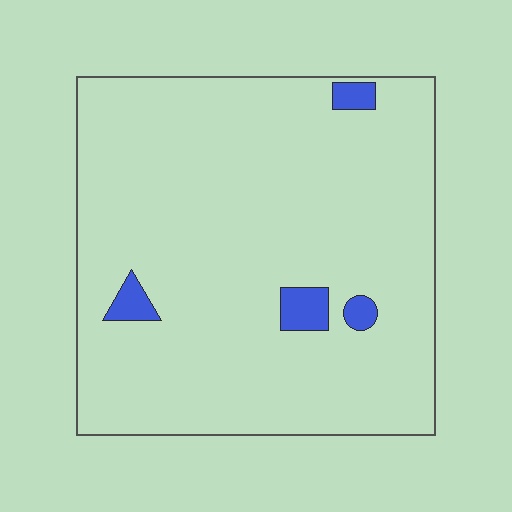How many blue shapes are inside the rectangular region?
4.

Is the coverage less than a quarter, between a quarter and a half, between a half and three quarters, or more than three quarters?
Less than a quarter.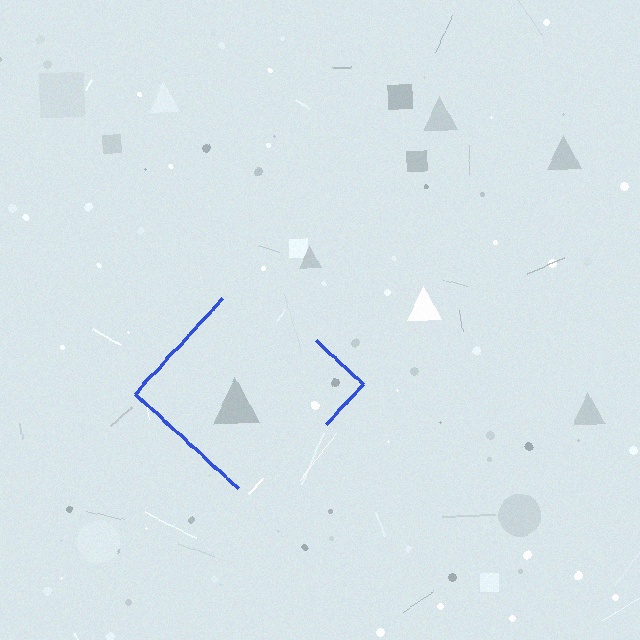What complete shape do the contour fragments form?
The contour fragments form a diamond.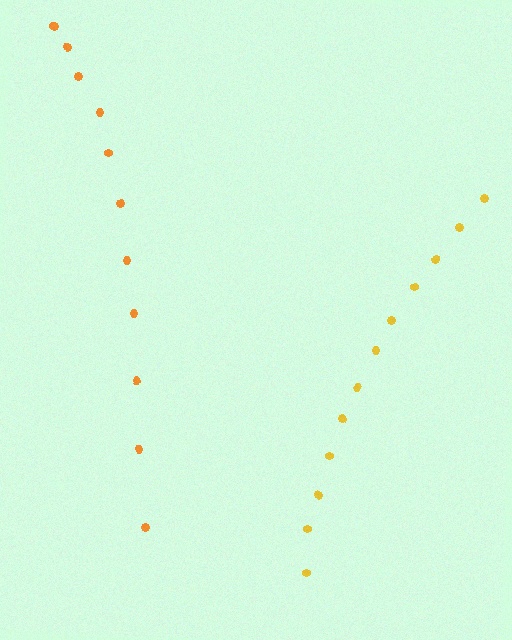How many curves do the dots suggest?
There are 2 distinct paths.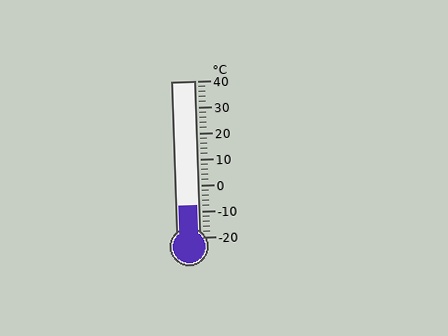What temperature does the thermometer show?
The thermometer shows approximately -8°C.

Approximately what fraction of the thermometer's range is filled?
The thermometer is filled to approximately 20% of its range.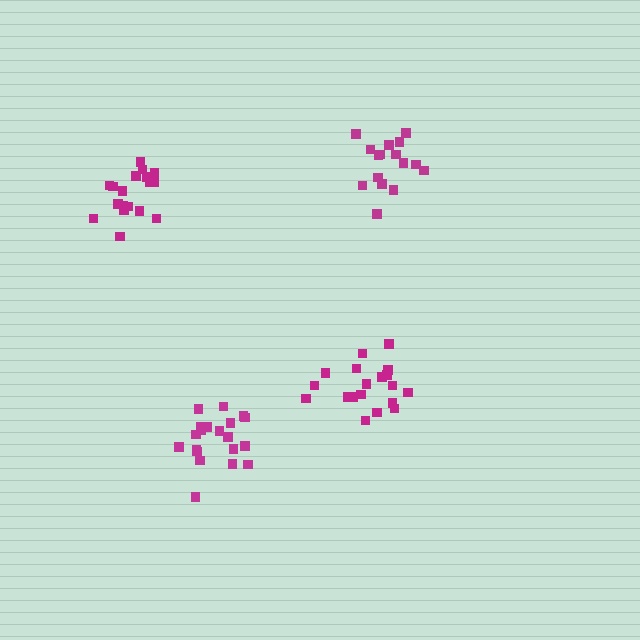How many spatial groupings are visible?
There are 4 spatial groupings.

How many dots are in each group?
Group 1: 16 dots, Group 2: 20 dots, Group 3: 19 dots, Group 4: 18 dots (73 total).